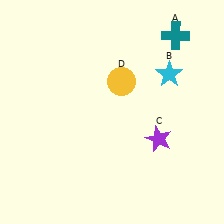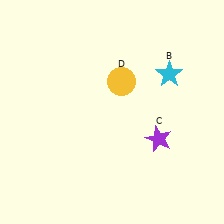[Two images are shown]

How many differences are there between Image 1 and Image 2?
There is 1 difference between the two images.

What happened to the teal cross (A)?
The teal cross (A) was removed in Image 2. It was in the top-right area of Image 1.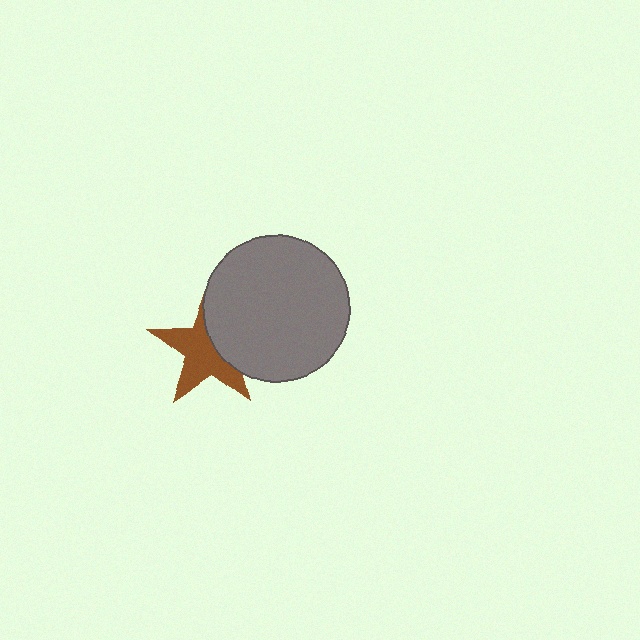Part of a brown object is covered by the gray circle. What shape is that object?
It is a star.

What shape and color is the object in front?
The object in front is a gray circle.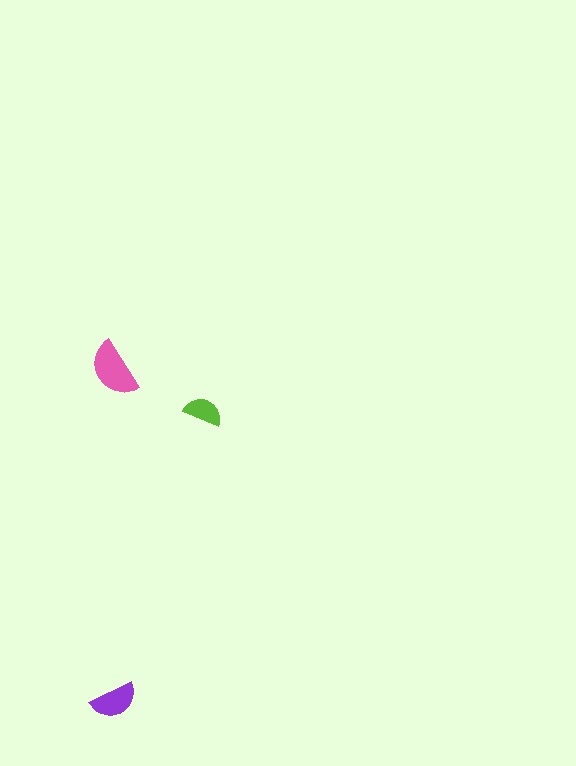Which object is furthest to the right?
The lime semicircle is rightmost.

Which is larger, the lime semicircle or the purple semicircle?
The purple one.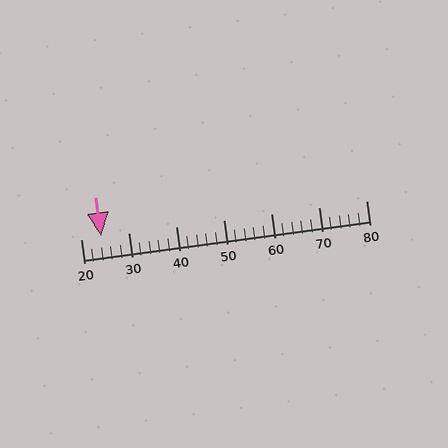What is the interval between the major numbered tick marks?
The major tick marks are spaced 10 units apart.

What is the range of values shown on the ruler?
The ruler shows values from 20 to 80.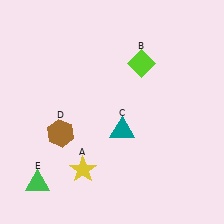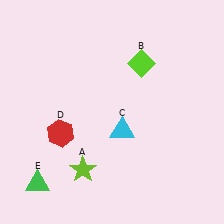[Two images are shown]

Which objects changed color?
A changed from yellow to lime. C changed from teal to cyan. D changed from brown to red.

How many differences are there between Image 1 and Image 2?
There are 3 differences between the two images.